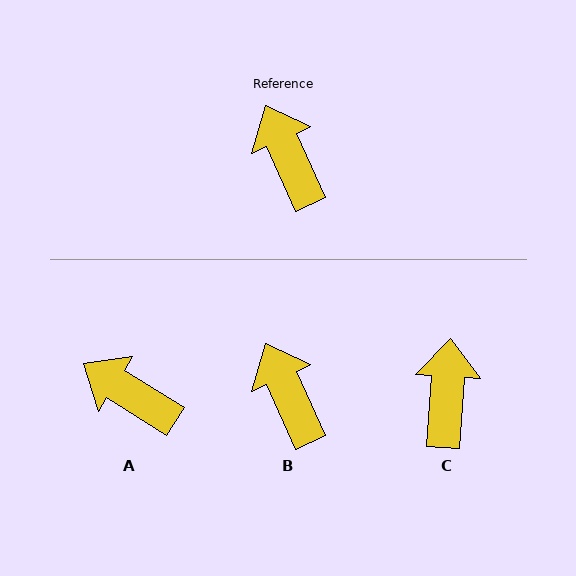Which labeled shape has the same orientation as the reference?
B.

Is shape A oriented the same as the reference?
No, it is off by about 33 degrees.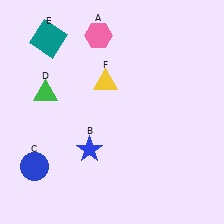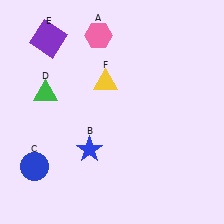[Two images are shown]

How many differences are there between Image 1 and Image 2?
There is 1 difference between the two images.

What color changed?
The square (E) changed from teal in Image 1 to purple in Image 2.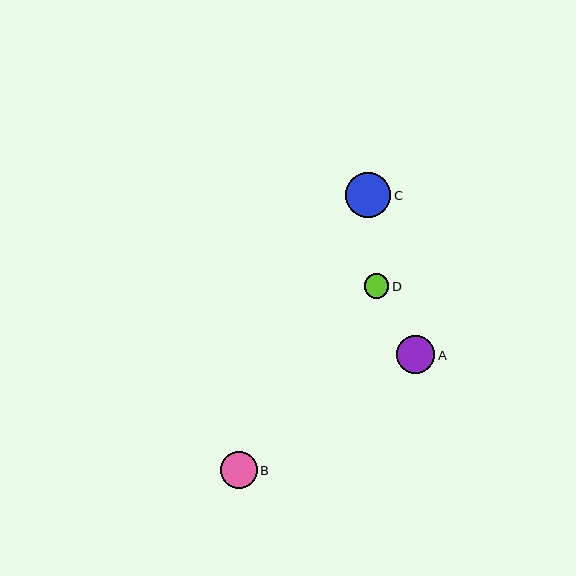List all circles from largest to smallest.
From largest to smallest: C, A, B, D.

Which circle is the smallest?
Circle D is the smallest with a size of approximately 24 pixels.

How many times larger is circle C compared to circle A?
Circle C is approximately 1.2 times the size of circle A.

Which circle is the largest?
Circle C is the largest with a size of approximately 45 pixels.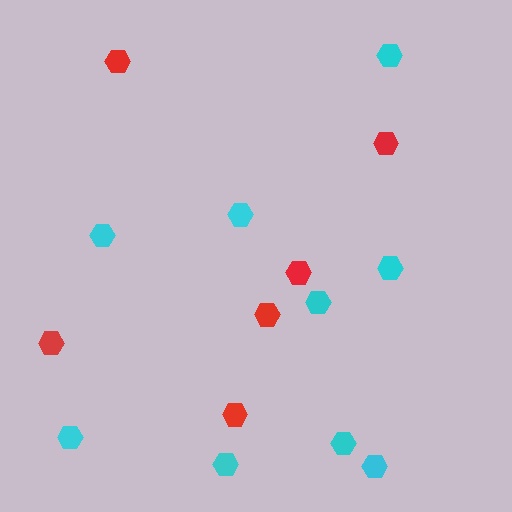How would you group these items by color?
There are 2 groups: one group of cyan hexagons (9) and one group of red hexagons (6).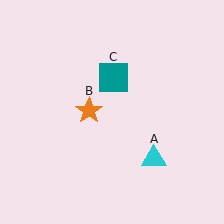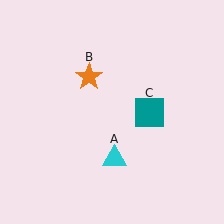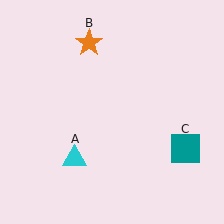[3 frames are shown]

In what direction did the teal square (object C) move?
The teal square (object C) moved down and to the right.